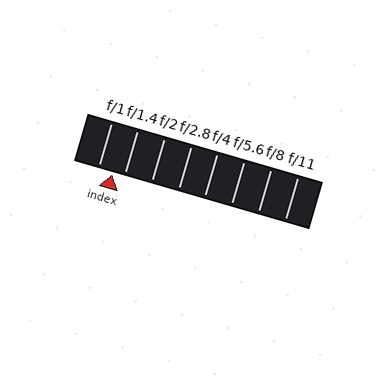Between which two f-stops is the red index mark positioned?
The index mark is between f/1 and f/1.4.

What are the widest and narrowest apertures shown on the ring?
The widest aperture shown is f/1 and the narrowest is f/11.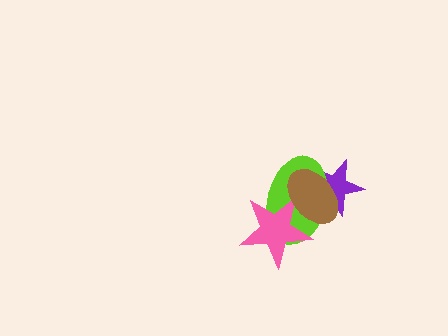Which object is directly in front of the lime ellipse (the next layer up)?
The pink star is directly in front of the lime ellipse.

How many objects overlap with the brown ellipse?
3 objects overlap with the brown ellipse.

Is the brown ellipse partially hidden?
No, no other shape covers it.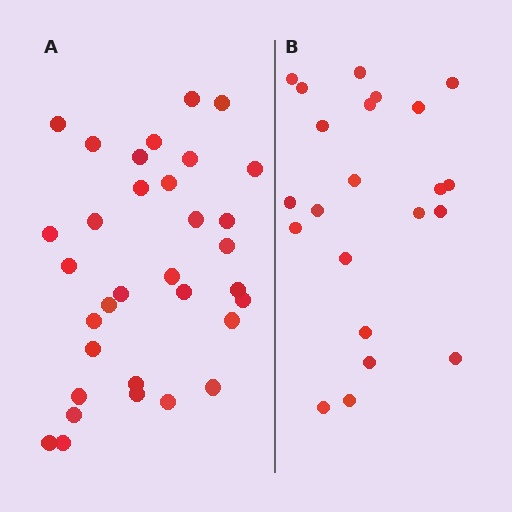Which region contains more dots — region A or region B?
Region A (the left region) has more dots.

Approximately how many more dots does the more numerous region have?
Region A has roughly 12 or so more dots than region B.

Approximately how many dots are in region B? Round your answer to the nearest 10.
About 20 dots. (The exact count is 22, which rounds to 20.)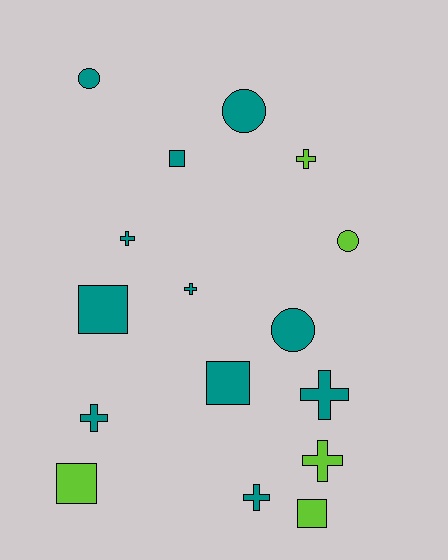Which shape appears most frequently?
Cross, with 7 objects.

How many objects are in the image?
There are 16 objects.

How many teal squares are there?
There are 3 teal squares.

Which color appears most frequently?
Teal, with 11 objects.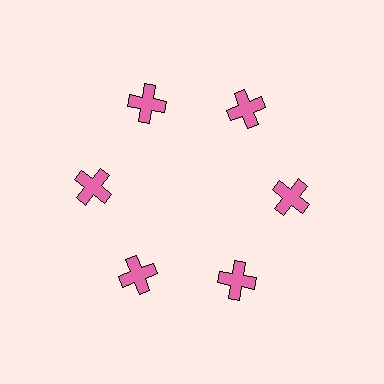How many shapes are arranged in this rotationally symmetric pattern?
There are 6 shapes, arranged in 6 groups of 1.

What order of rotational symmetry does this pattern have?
This pattern has 6-fold rotational symmetry.